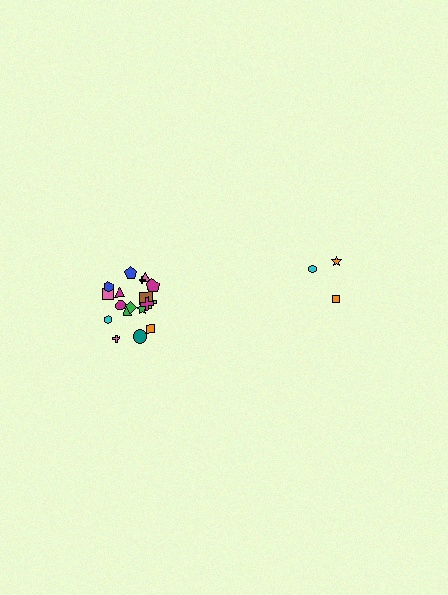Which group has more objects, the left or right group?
The left group.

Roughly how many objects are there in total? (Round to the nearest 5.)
Roughly 20 objects in total.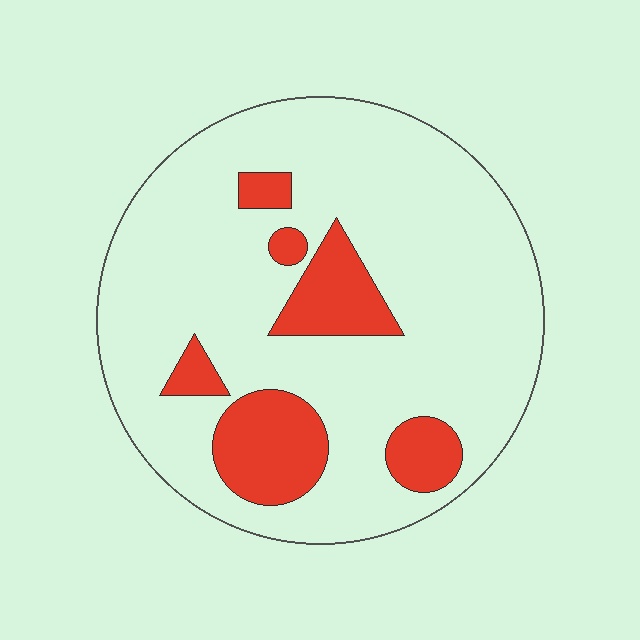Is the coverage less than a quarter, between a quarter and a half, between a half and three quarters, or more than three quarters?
Less than a quarter.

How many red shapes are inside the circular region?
6.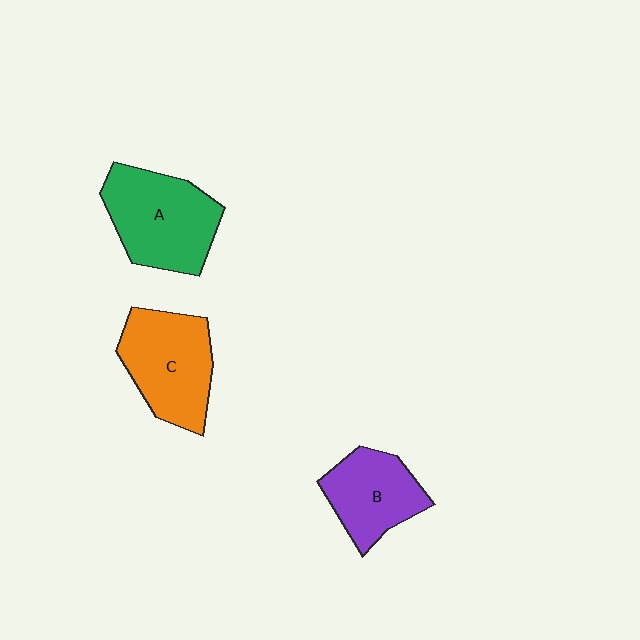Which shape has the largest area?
Shape A (green).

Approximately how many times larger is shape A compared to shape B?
Approximately 1.3 times.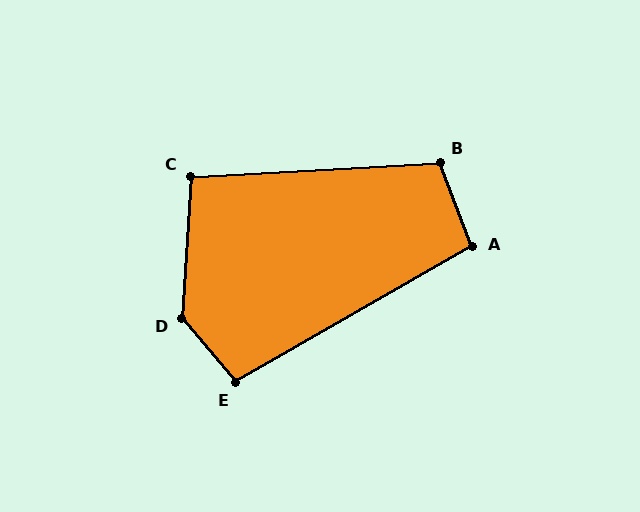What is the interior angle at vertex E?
Approximately 100 degrees (obtuse).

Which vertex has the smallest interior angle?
C, at approximately 97 degrees.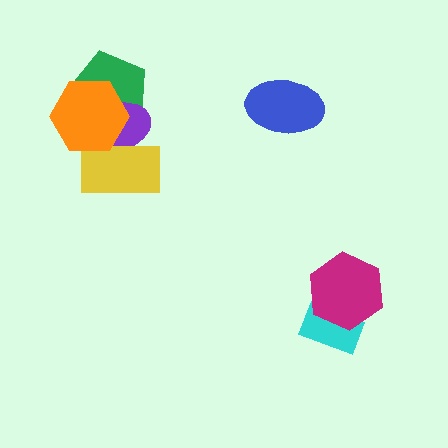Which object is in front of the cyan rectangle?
The magenta hexagon is in front of the cyan rectangle.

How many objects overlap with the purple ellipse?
3 objects overlap with the purple ellipse.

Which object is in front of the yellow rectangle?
The orange hexagon is in front of the yellow rectangle.